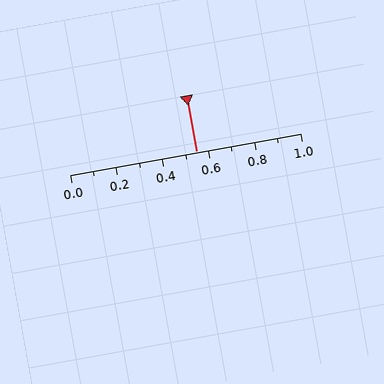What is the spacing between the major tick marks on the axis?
The major ticks are spaced 0.2 apart.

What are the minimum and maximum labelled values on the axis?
The axis runs from 0.0 to 1.0.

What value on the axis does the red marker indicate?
The marker indicates approximately 0.55.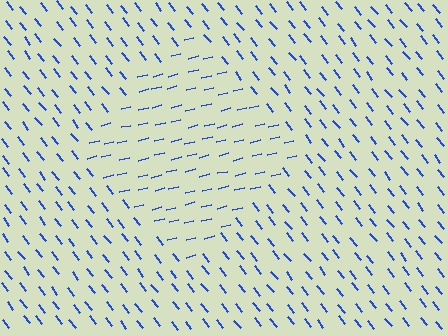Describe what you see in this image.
The image is filled with small blue line segments. A diamond region in the image has lines oriented differently from the surrounding lines, creating a visible texture boundary.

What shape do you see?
I see a diamond.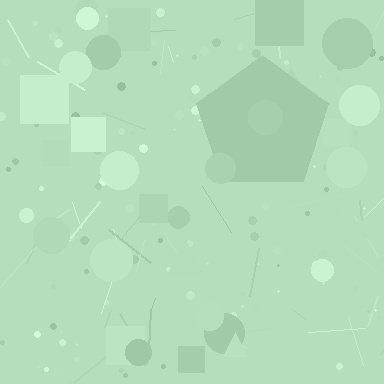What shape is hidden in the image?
A pentagon is hidden in the image.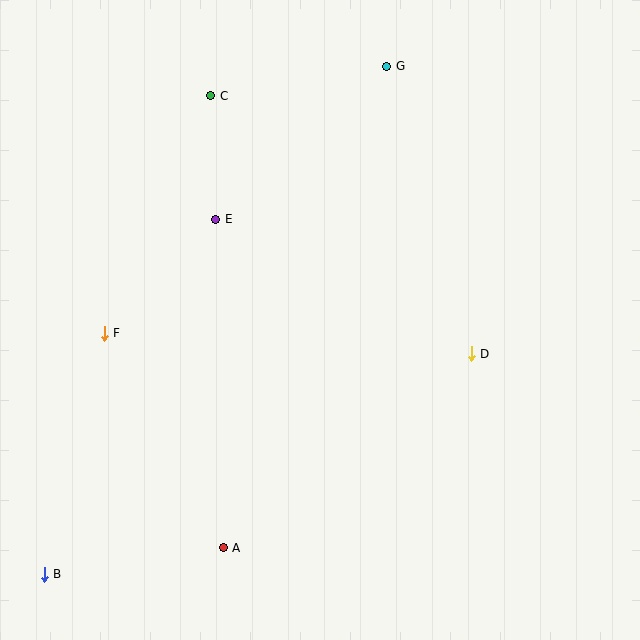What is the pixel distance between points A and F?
The distance between A and F is 246 pixels.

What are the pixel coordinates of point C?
Point C is at (211, 96).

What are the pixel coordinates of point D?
Point D is at (471, 354).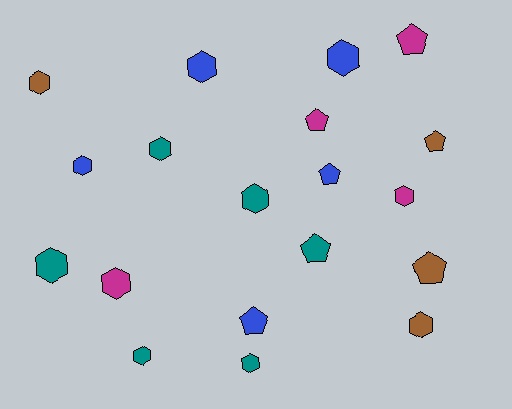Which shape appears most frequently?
Hexagon, with 12 objects.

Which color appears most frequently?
Teal, with 6 objects.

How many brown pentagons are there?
There are 2 brown pentagons.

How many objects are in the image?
There are 19 objects.